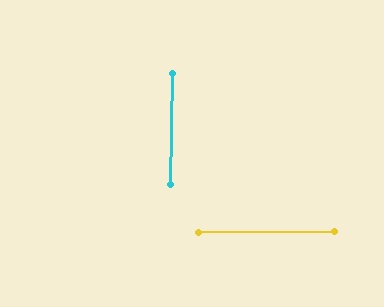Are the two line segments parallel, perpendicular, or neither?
Perpendicular — they meet at approximately 88°.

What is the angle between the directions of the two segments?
Approximately 88 degrees.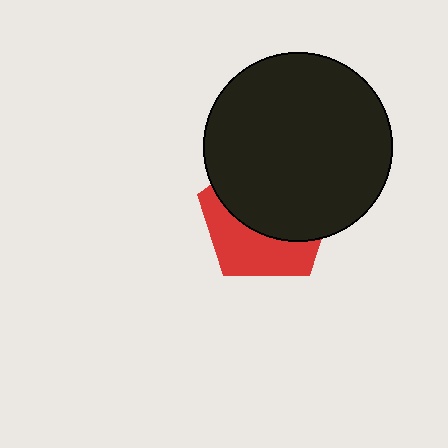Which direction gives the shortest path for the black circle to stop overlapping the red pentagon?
Moving up gives the shortest separation.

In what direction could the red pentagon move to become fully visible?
The red pentagon could move down. That would shift it out from behind the black circle entirely.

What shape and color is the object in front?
The object in front is a black circle.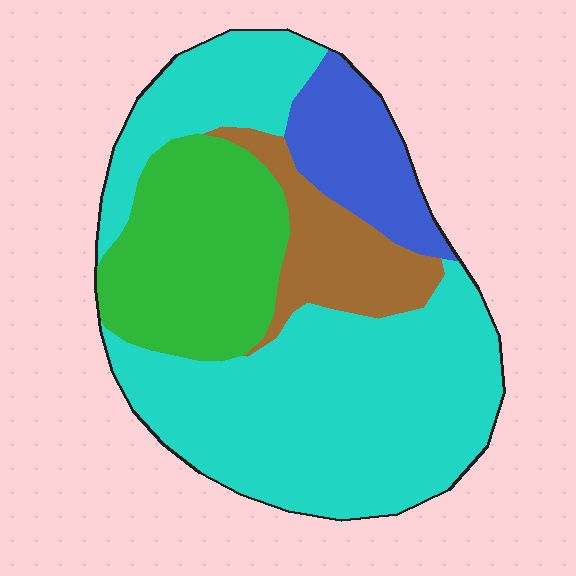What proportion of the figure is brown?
Brown takes up less than a quarter of the figure.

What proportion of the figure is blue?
Blue covers around 10% of the figure.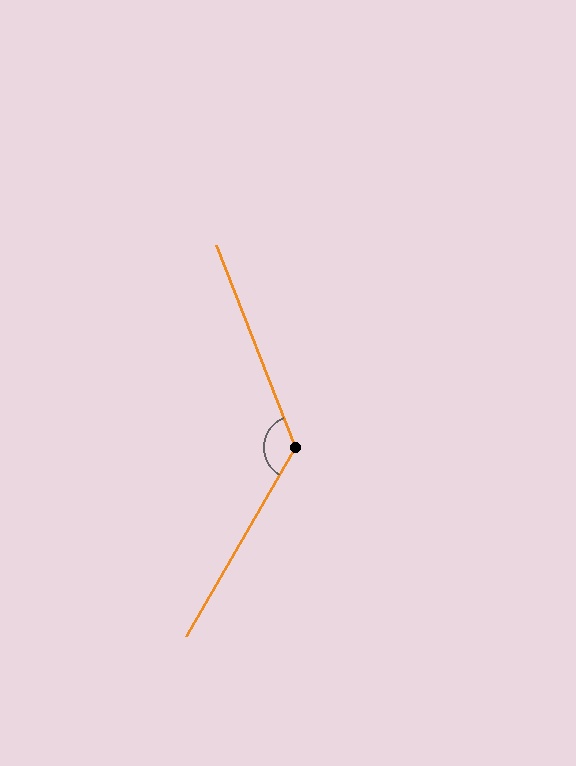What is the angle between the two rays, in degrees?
Approximately 129 degrees.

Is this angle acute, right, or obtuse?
It is obtuse.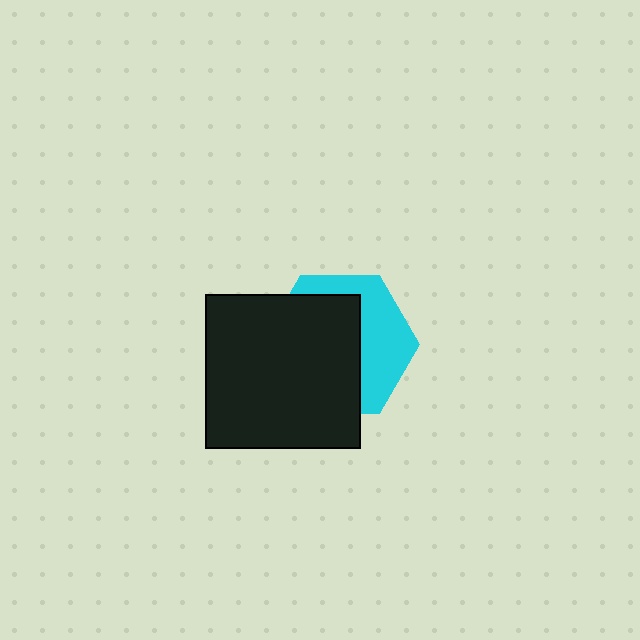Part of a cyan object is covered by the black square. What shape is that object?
It is a hexagon.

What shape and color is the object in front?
The object in front is a black square.